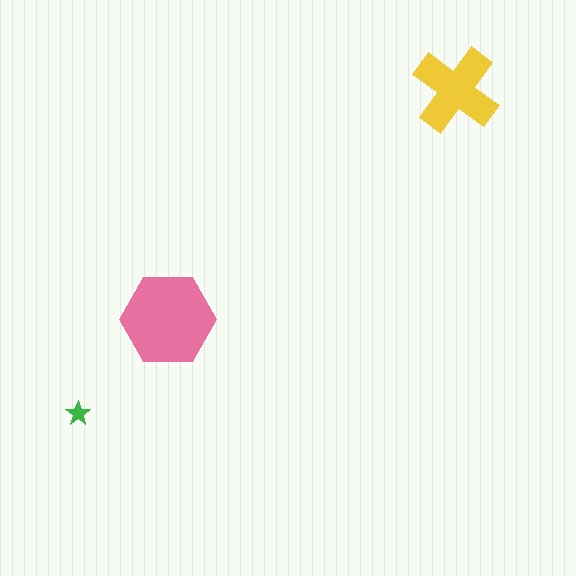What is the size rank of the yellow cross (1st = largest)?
2nd.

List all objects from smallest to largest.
The green star, the yellow cross, the pink hexagon.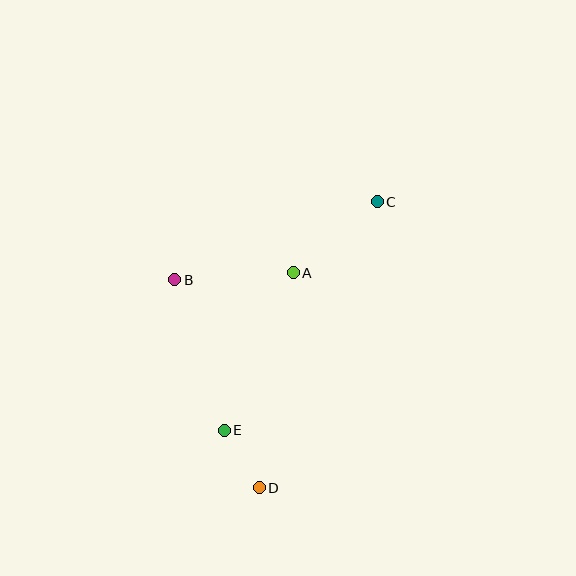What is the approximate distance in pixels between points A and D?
The distance between A and D is approximately 217 pixels.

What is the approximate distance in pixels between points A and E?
The distance between A and E is approximately 172 pixels.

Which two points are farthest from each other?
Points C and D are farthest from each other.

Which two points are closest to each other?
Points D and E are closest to each other.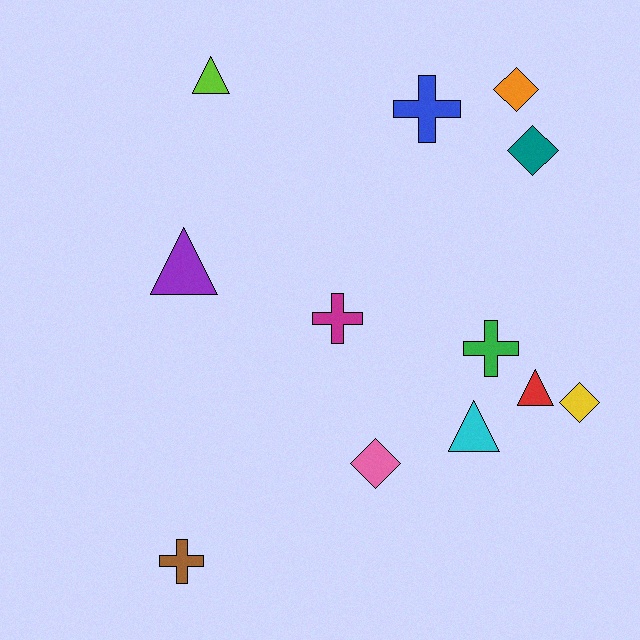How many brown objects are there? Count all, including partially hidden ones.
There is 1 brown object.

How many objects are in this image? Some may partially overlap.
There are 12 objects.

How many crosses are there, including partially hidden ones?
There are 4 crosses.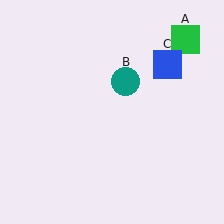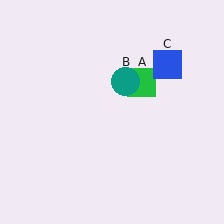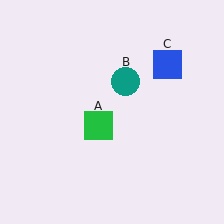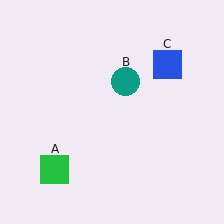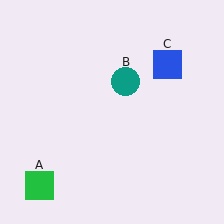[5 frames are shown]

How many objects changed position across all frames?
1 object changed position: green square (object A).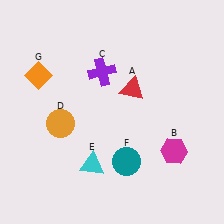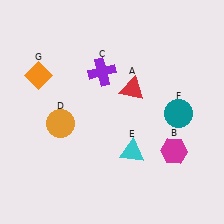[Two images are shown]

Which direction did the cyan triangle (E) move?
The cyan triangle (E) moved right.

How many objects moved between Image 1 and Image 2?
2 objects moved between the two images.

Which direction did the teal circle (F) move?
The teal circle (F) moved right.